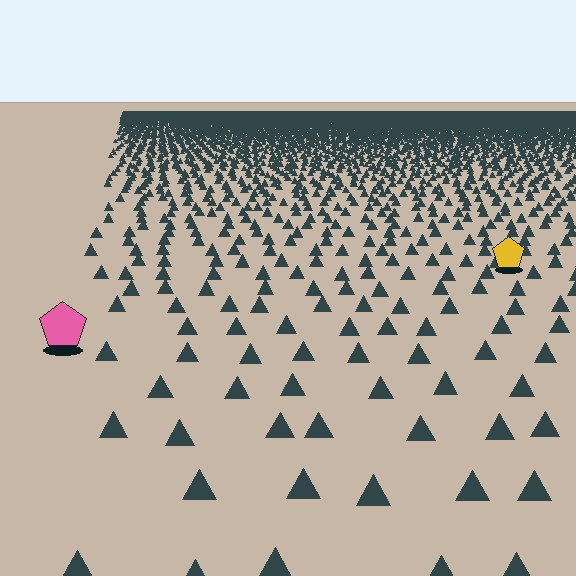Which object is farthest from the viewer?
The yellow pentagon is farthest from the viewer. It appears smaller and the ground texture around it is denser.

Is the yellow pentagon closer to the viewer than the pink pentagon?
No. The pink pentagon is closer — you can tell from the texture gradient: the ground texture is coarser near it.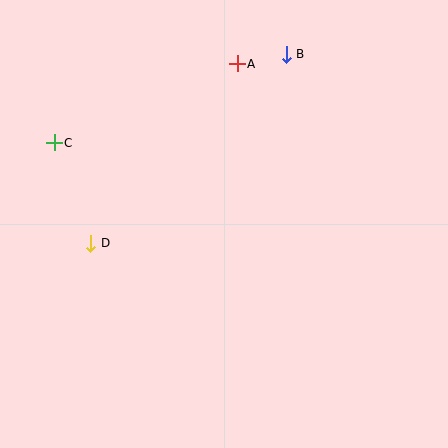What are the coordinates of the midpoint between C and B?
The midpoint between C and B is at (170, 98).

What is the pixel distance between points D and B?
The distance between D and B is 272 pixels.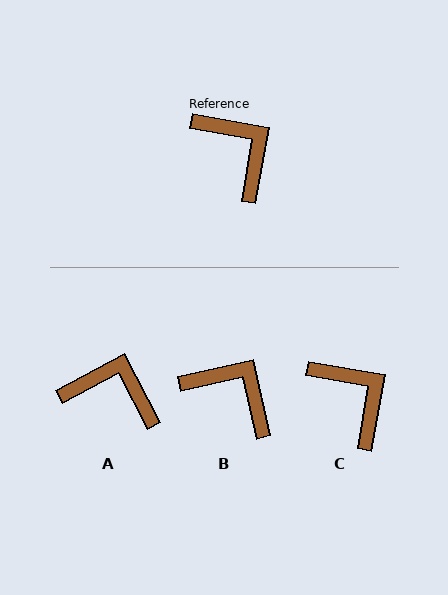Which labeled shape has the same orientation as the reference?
C.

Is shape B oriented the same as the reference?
No, it is off by about 22 degrees.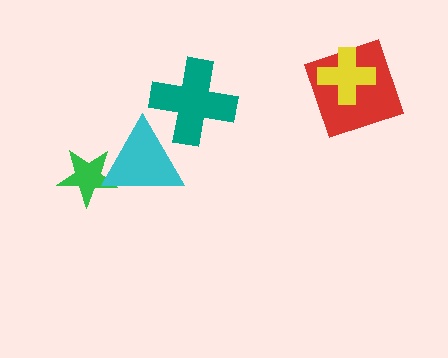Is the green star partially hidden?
Yes, it is partially covered by another shape.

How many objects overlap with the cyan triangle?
2 objects overlap with the cyan triangle.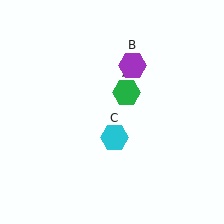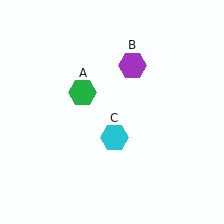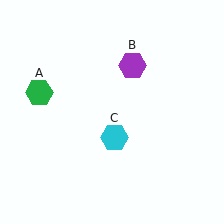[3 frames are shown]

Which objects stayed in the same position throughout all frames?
Purple hexagon (object B) and cyan hexagon (object C) remained stationary.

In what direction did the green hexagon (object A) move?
The green hexagon (object A) moved left.